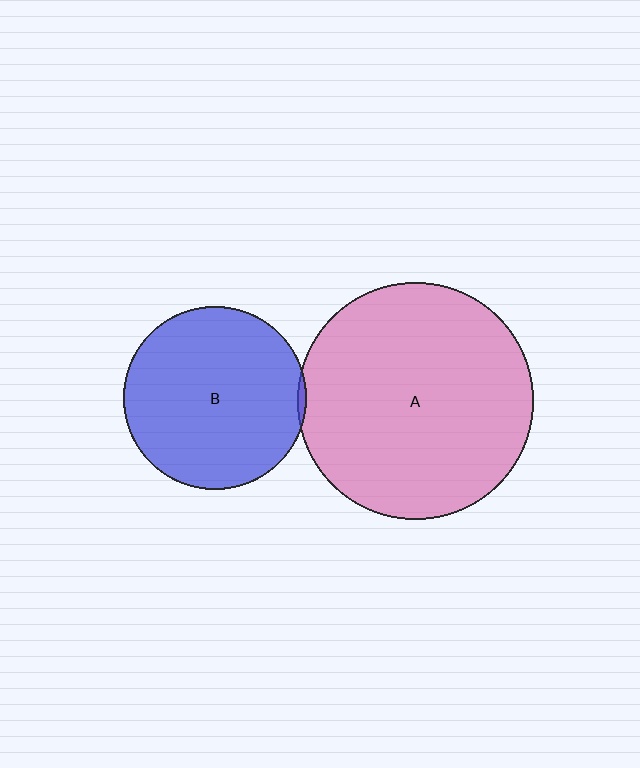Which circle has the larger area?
Circle A (pink).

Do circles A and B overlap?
Yes.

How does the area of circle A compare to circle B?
Approximately 1.7 times.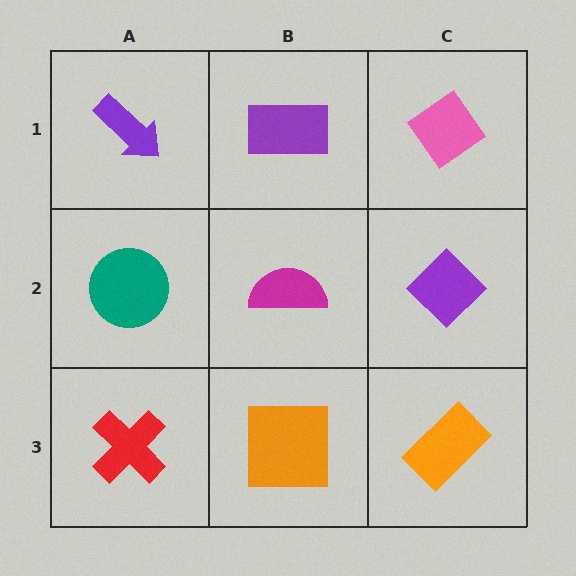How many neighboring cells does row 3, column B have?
3.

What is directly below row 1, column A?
A teal circle.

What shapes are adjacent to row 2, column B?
A purple rectangle (row 1, column B), an orange square (row 3, column B), a teal circle (row 2, column A), a purple diamond (row 2, column C).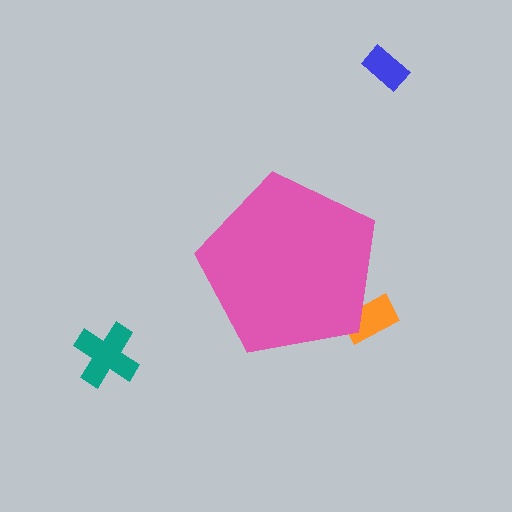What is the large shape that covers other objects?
A pink pentagon.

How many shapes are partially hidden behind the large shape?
1 shape is partially hidden.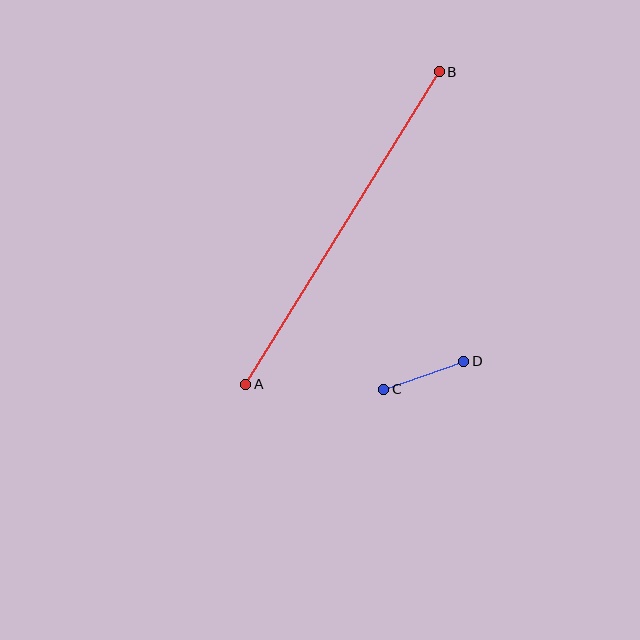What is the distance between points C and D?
The distance is approximately 85 pixels.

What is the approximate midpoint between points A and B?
The midpoint is at approximately (342, 228) pixels.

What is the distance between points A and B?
The distance is approximately 368 pixels.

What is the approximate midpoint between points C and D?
The midpoint is at approximately (424, 375) pixels.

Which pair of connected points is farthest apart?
Points A and B are farthest apart.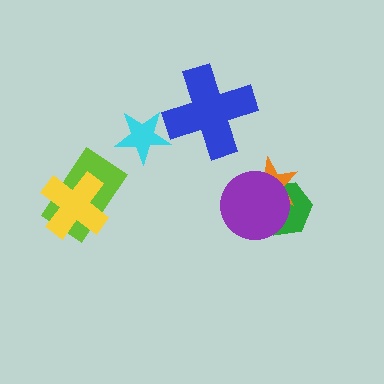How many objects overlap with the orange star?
2 objects overlap with the orange star.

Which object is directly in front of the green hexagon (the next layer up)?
The orange star is directly in front of the green hexagon.